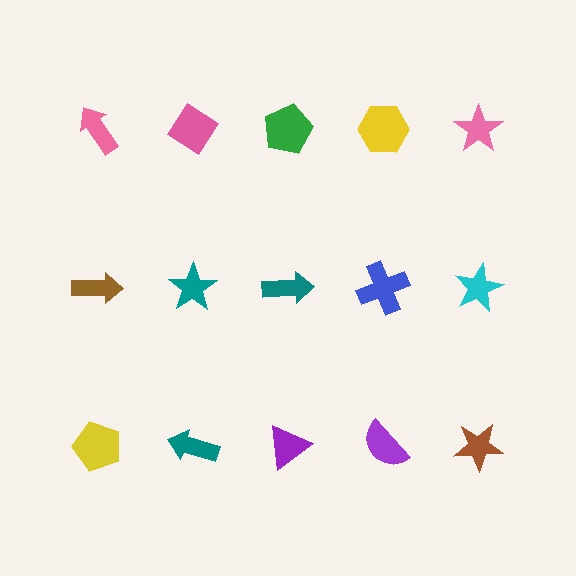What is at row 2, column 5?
A cyan star.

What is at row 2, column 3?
A teal arrow.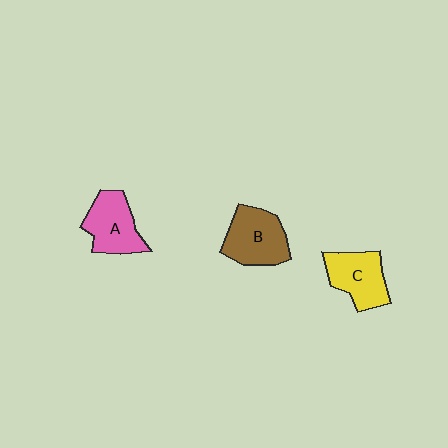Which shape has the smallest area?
Shape C (yellow).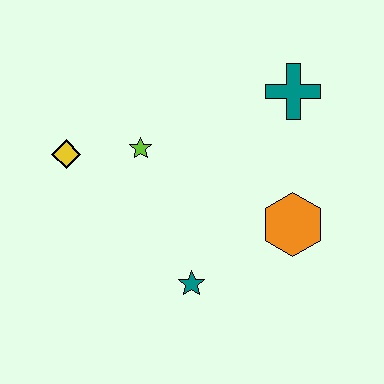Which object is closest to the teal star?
The orange hexagon is closest to the teal star.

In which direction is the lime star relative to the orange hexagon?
The lime star is to the left of the orange hexagon.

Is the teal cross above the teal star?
Yes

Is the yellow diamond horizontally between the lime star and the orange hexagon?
No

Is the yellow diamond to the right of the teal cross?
No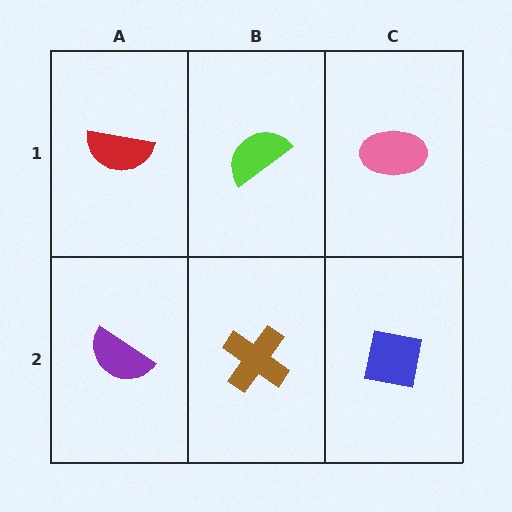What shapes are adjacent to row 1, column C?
A blue square (row 2, column C), a lime semicircle (row 1, column B).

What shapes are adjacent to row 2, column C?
A pink ellipse (row 1, column C), a brown cross (row 2, column B).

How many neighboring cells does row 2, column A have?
2.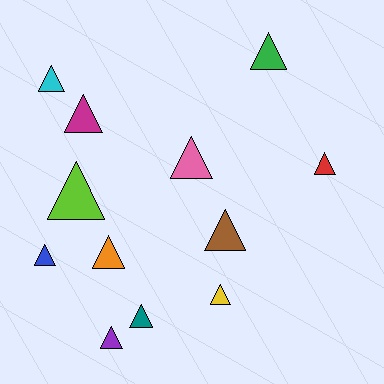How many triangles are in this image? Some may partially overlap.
There are 12 triangles.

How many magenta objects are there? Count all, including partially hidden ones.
There is 1 magenta object.